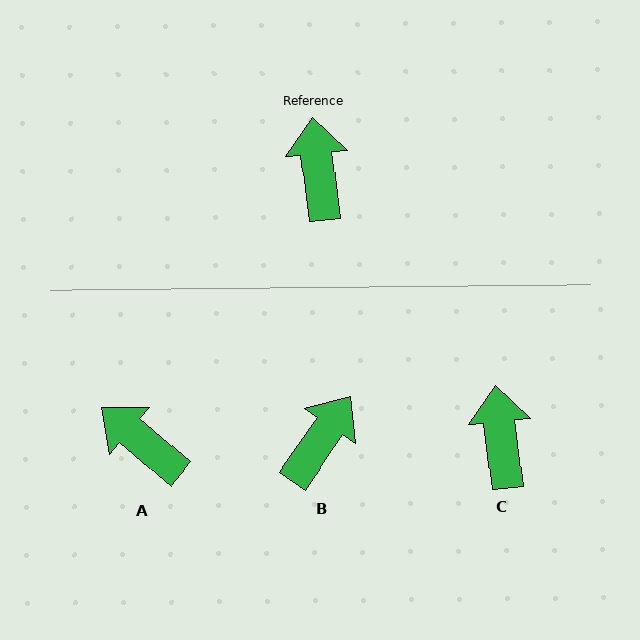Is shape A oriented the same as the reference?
No, it is off by about 43 degrees.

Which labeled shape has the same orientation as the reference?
C.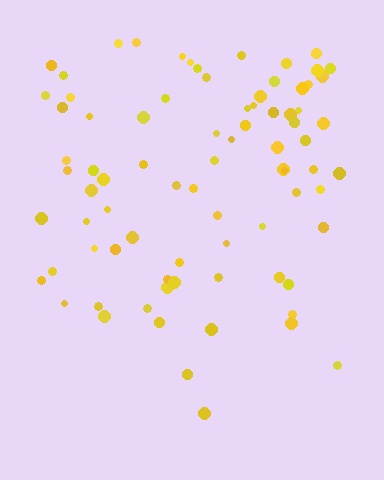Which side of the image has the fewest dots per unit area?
The bottom.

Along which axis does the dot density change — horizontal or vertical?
Vertical.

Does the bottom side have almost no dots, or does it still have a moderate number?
Still a moderate number, just noticeably fewer than the top.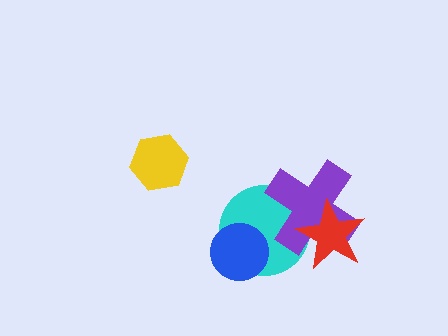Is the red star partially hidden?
No, no other shape covers it.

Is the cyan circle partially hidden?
Yes, it is partially covered by another shape.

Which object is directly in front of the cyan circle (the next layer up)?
The purple cross is directly in front of the cyan circle.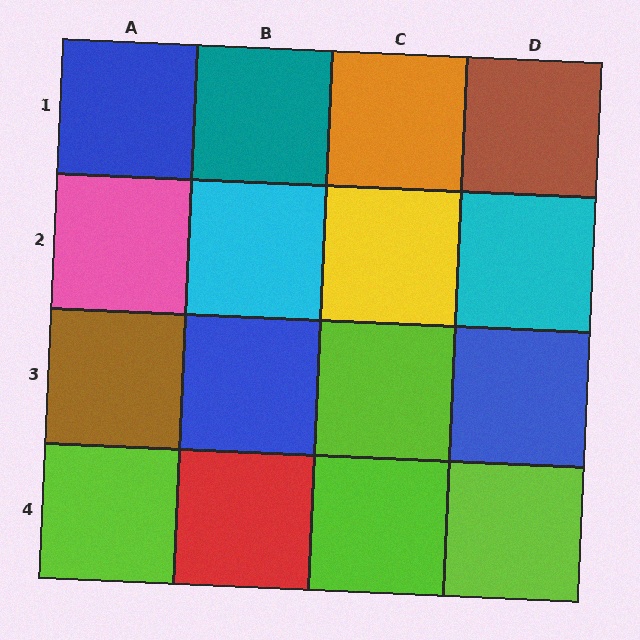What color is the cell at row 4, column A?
Lime.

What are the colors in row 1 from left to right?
Blue, teal, orange, brown.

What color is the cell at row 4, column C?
Lime.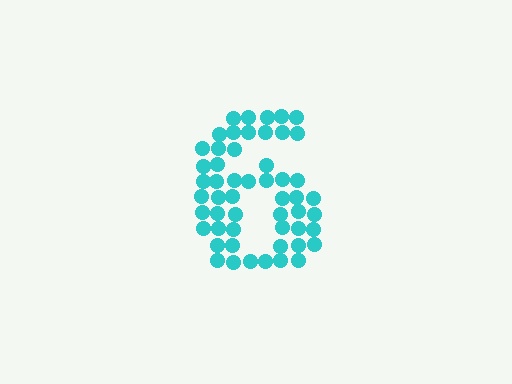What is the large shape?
The large shape is the digit 6.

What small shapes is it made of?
It is made of small circles.